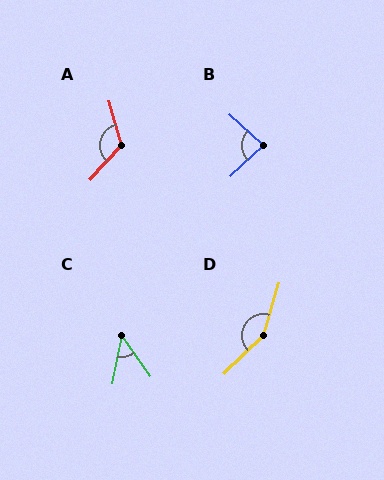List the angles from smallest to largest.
C (46°), B (85°), A (121°), D (151°).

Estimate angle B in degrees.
Approximately 85 degrees.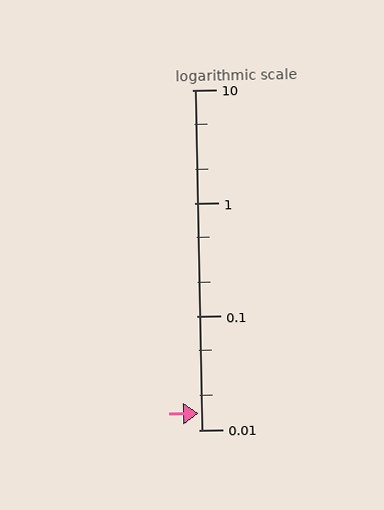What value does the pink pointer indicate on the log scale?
The pointer indicates approximately 0.014.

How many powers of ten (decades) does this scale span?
The scale spans 3 decades, from 0.01 to 10.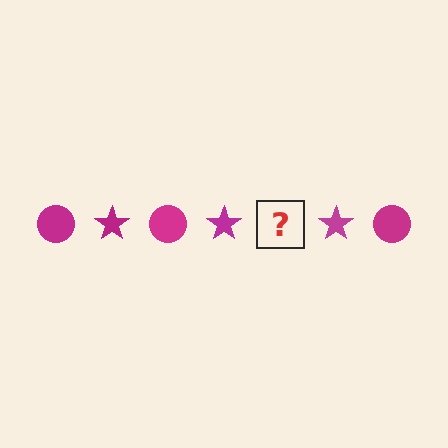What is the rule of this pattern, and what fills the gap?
The rule is that the pattern cycles through circle, star shapes in magenta. The gap should be filled with a magenta circle.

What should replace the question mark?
The question mark should be replaced with a magenta circle.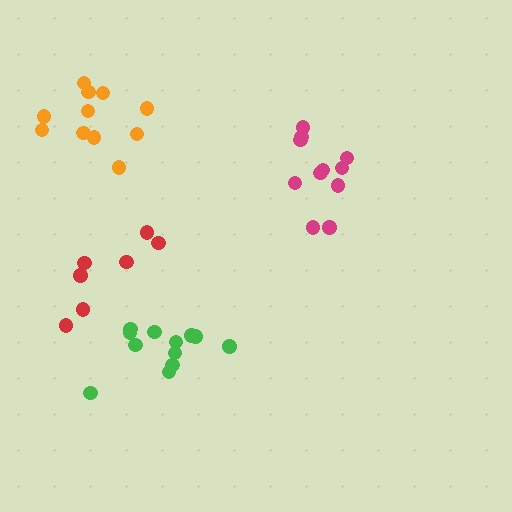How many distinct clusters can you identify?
There are 4 distinct clusters.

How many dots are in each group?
Group 1: 12 dots, Group 2: 11 dots, Group 3: 11 dots, Group 4: 7 dots (41 total).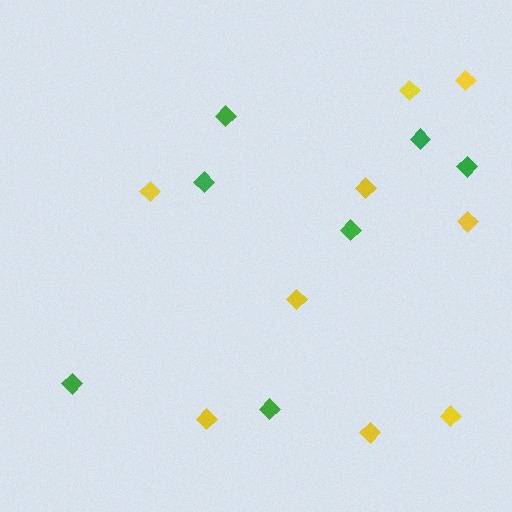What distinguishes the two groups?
There are 2 groups: one group of green diamonds (7) and one group of yellow diamonds (9).